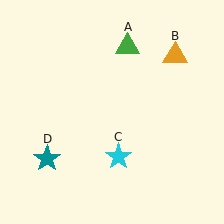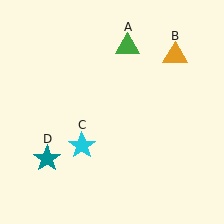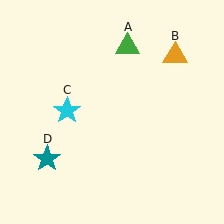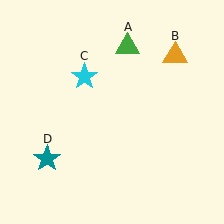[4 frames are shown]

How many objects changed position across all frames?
1 object changed position: cyan star (object C).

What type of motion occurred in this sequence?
The cyan star (object C) rotated clockwise around the center of the scene.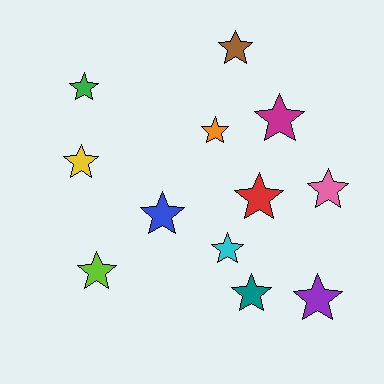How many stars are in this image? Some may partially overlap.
There are 12 stars.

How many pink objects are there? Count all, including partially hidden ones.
There is 1 pink object.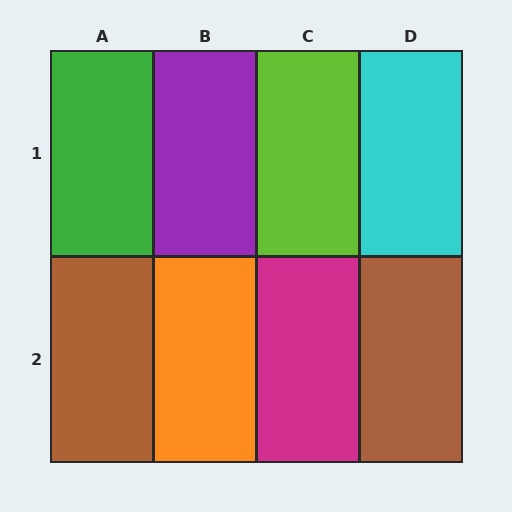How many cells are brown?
2 cells are brown.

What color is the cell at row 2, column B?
Orange.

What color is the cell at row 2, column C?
Magenta.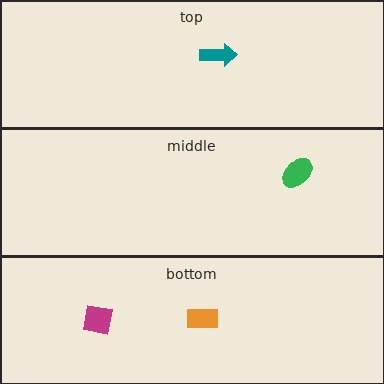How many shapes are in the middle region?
1.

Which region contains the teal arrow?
The top region.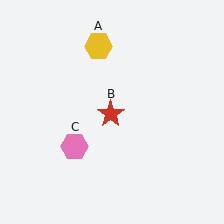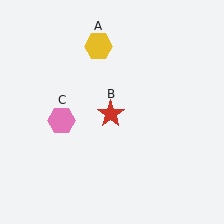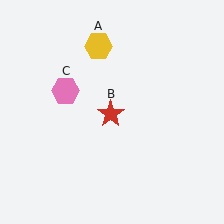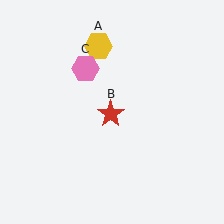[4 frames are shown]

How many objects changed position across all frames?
1 object changed position: pink hexagon (object C).